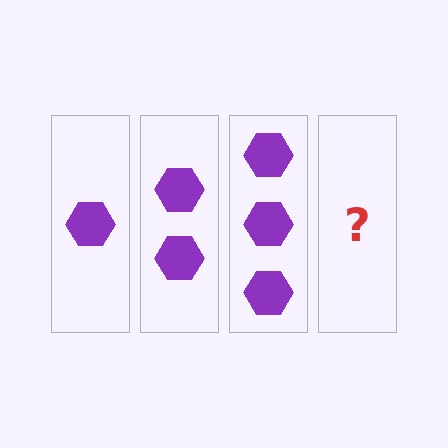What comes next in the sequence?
The next element should be 4 hexagons.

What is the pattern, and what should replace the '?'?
The pattern is that each step adds one more hexagon. The '?' should be 4 hexagons.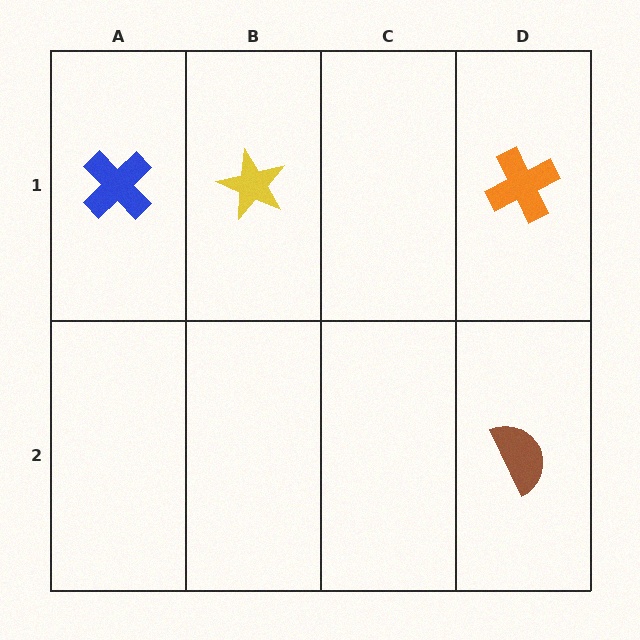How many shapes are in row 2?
1 shape.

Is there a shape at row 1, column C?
No, that cell is empty.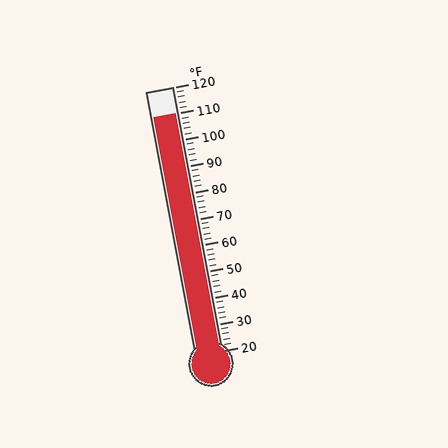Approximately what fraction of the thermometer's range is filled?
The thermometer is filled to approximately 90% of its range.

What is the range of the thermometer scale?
The thermometer scale ranges from 20°F to 120°F.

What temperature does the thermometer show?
The thermometer shows approximately 110°F.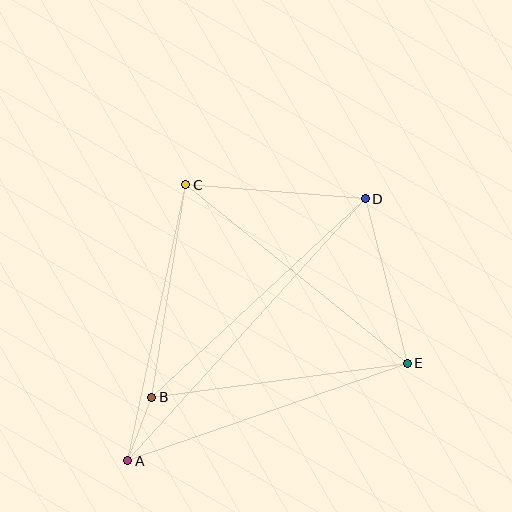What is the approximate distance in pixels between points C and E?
The distance between C and E is approximately 284 pixels.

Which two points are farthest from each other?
Points A and D are farthest from each other.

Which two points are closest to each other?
Points A and B are closest to each other.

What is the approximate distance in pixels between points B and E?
The distance between B and E is approximately 258 pixels.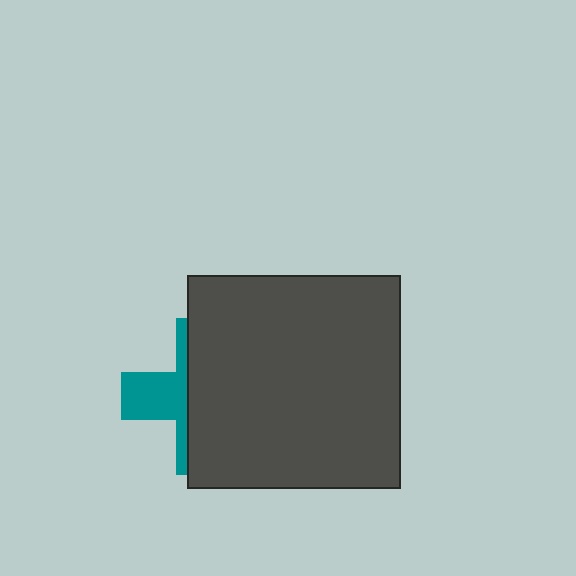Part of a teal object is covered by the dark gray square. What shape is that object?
It is a cross.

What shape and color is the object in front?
The object in front is a dark gray square.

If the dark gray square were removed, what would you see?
You would see the complete teal cross.